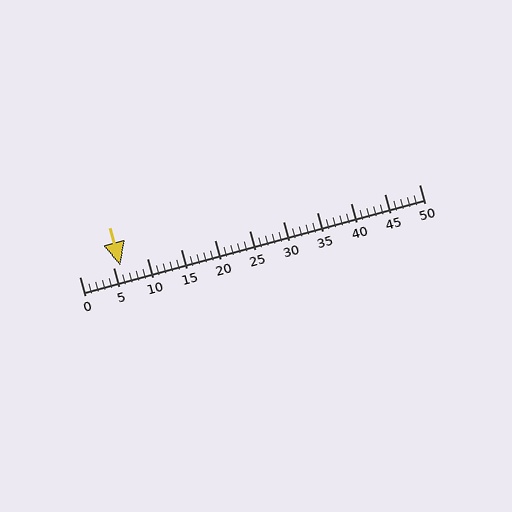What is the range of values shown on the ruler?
The ruler shows values from 0 to 50.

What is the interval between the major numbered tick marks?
The major tick marks are spaced 5 units apart.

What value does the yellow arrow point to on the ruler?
The yellow arrow points to approximately 6.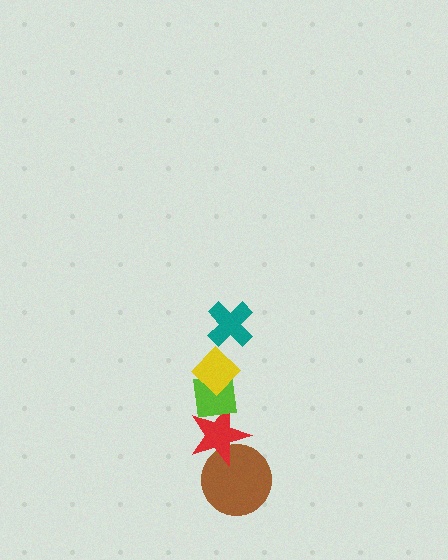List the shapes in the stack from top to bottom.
From top to bottom: the teal cross, the yellow diamond, the lime square, the red star, the brown circle.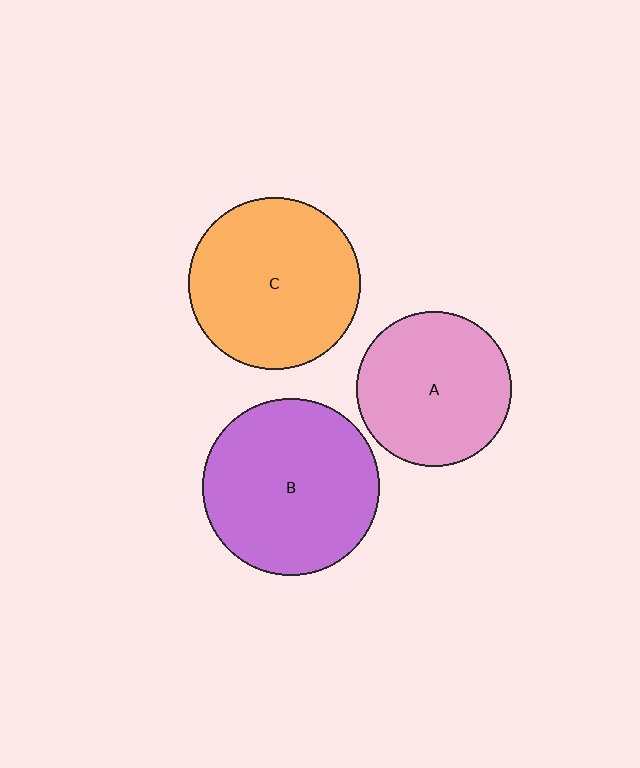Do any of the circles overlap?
No, none of the circles overlap.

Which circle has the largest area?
Circle B (purple).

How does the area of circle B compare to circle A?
Approximately 1.3 times.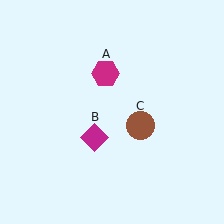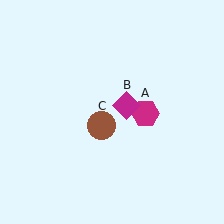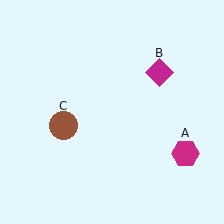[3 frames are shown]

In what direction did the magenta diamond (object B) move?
The magenta diamond (object B) moved up and to the right.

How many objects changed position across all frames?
3 objects changed position: magenta hexagon (object A), magenta diamond (object B), brown circle (object C).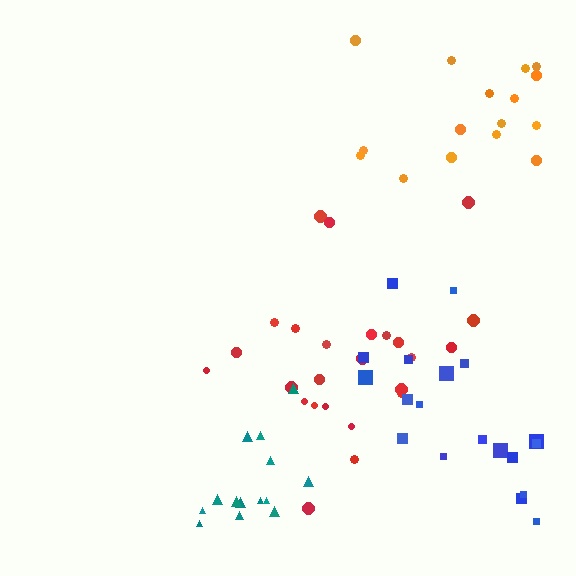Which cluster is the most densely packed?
Teal.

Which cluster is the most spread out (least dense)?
Orange.